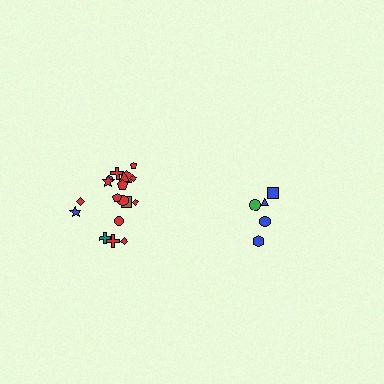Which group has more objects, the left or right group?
The left group.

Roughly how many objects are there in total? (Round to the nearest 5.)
Roughly 25 objects in total.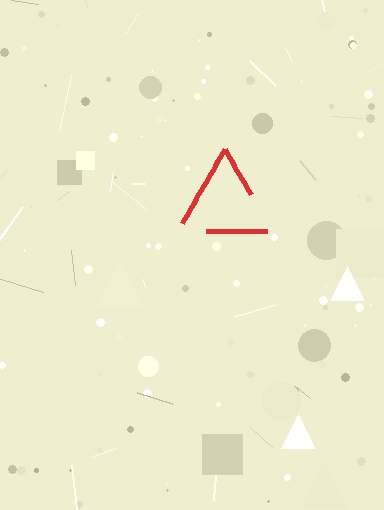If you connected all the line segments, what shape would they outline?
They would outline a triangle.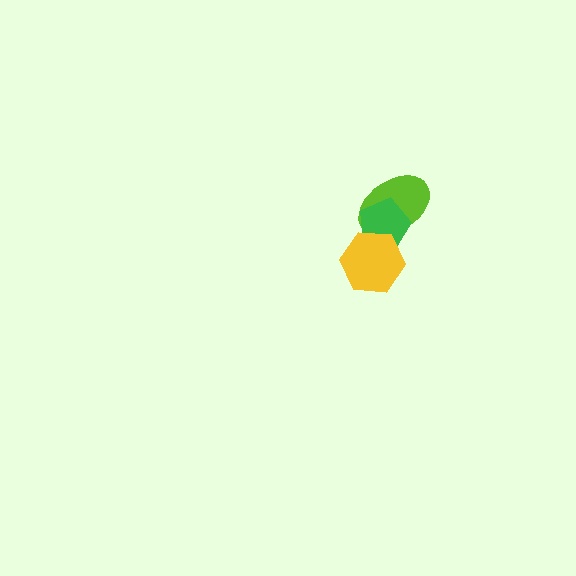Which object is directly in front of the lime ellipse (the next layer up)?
The green pentagon is directly in front of the lime ellipse.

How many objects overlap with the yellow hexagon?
2 objects overlap with the yellow hexagon.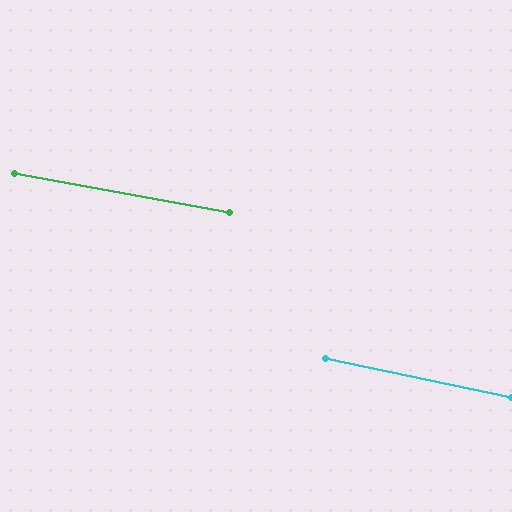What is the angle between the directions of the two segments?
Approximately 2 degrees.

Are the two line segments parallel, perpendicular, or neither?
Parallel — their directions differ by only 1.6°.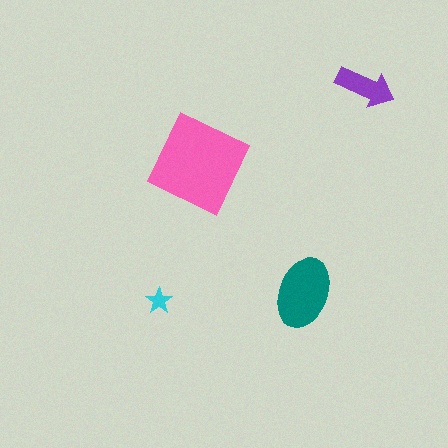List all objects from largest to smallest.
The pink diamond, the teal ellipse, the purple arrow, the cyan star.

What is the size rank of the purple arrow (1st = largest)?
3rd.